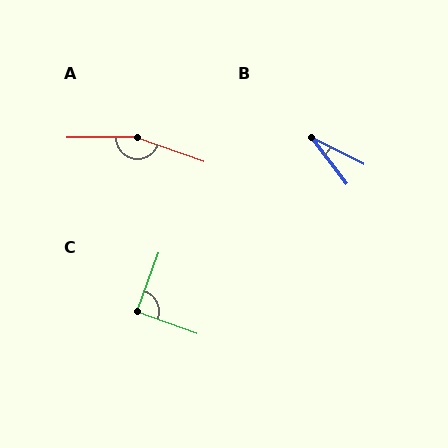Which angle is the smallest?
B, at approximately 26 degrees.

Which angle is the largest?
A, at approximately 160 degrees.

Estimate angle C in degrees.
Approximately 90 degrees.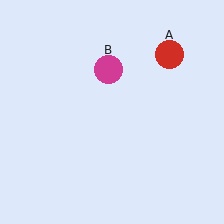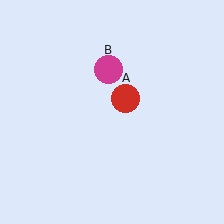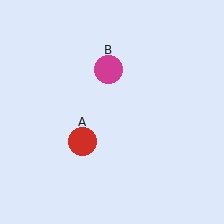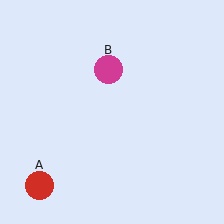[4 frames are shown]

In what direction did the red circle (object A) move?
The red circle (object A) moved down and to the left.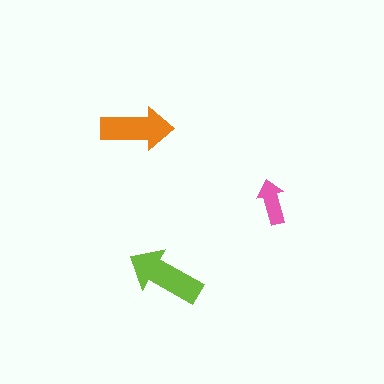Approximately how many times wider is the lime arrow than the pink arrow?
About 1.5 times wider.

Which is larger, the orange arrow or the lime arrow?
The lime one.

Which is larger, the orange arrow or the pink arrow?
The orange one.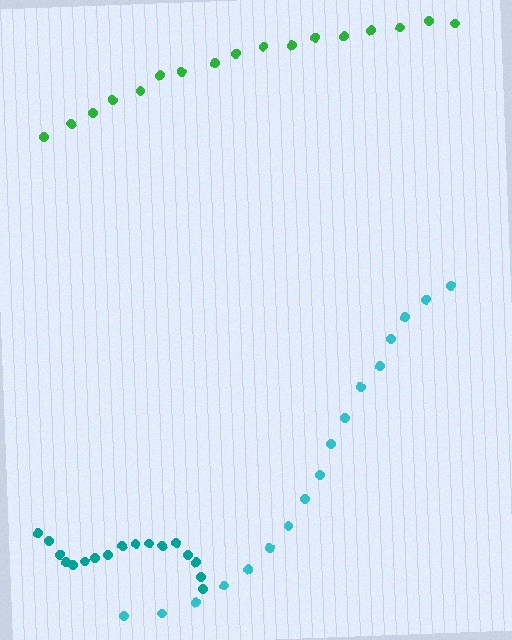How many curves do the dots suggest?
There are 3 distinct paths.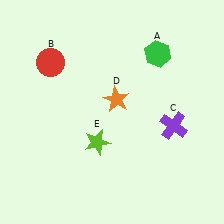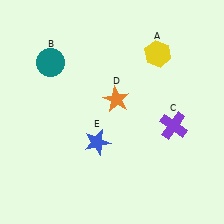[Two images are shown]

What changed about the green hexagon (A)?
In Image 1, A is green. In Image 2, it changed to yellow.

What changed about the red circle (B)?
In Image 1, B is red. In Image 2, it changed to teal.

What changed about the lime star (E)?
In Image 1, E is lime. In Image 2, it changed to blue.